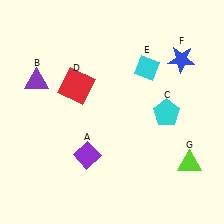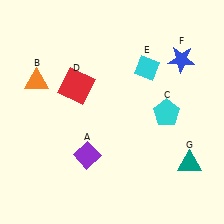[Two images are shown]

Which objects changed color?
B changed from purple to orange. G changed from lime to teal.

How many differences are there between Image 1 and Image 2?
There are 2 differences between the two images.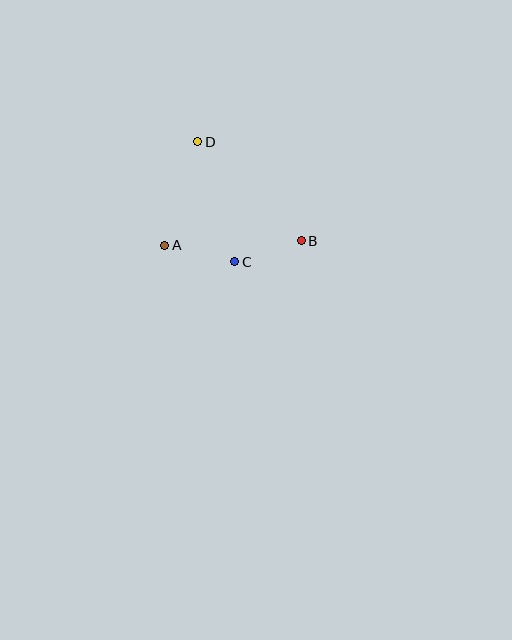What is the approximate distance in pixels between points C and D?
The distance between C and D is approximately 126 pixels.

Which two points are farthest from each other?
Points B and D are farthest from each other.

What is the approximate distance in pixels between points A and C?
The distance between A and C is approximately 72 pixels.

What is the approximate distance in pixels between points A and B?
The distance between A and B is approximately 137 pixels.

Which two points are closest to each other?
Points B and C are closest to each other.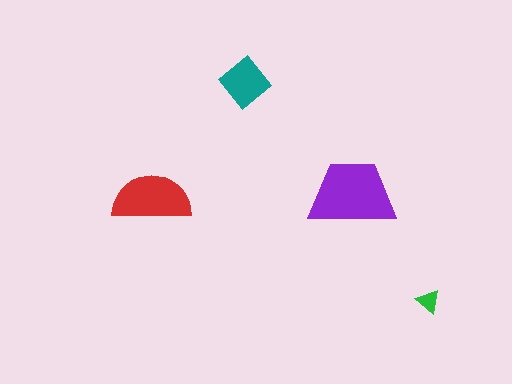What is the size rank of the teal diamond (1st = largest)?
3rd.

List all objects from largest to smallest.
The purple trapezoid, the red semicircle, the teal diamond, the green triangle.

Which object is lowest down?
The green triangle is bottommost.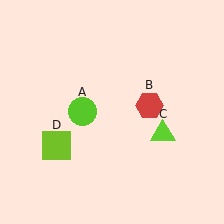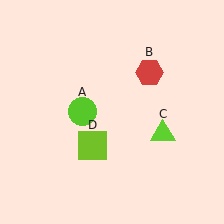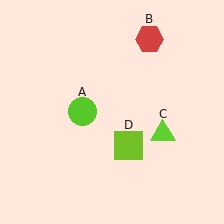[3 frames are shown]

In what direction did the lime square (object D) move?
The lime square (object D) moved right.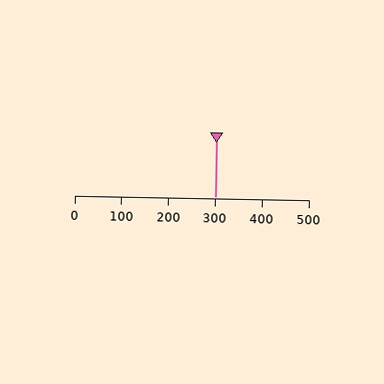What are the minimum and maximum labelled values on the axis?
The axis runs from 0 to 500.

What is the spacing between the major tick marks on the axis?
The major ticks are spaced 100 apart.